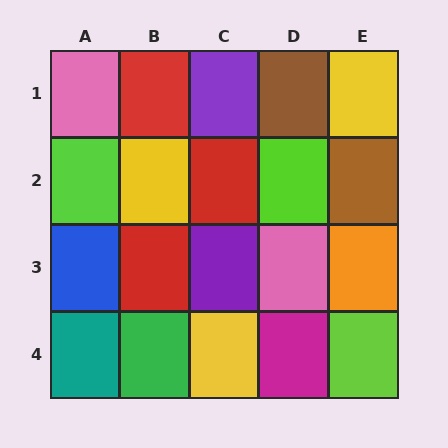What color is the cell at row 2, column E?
Brown.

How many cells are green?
1 cell is green.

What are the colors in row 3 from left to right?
Blue, red, purple, pink, orange.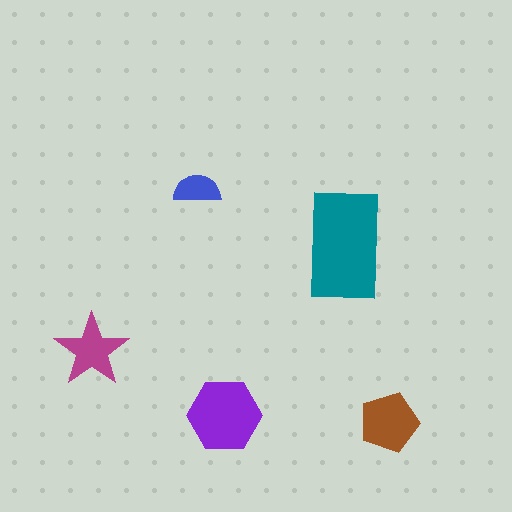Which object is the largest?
The teal rectangle.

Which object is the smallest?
The blue semicircle.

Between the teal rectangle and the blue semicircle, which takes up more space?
The teal rectangle.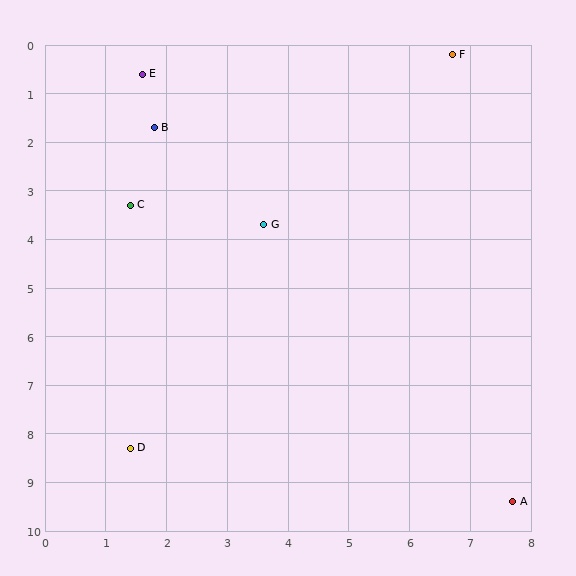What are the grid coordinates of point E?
Point E is at approximately (1.6, 0.6).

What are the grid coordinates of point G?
Point G is at approximately (3.6, 3.7).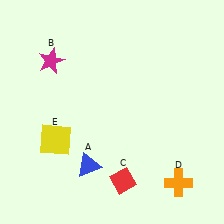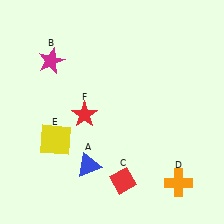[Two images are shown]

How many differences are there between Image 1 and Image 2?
There is 1 difference between the two images.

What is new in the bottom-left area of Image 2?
A red star (F) was added in the bottom-left area of Image 2.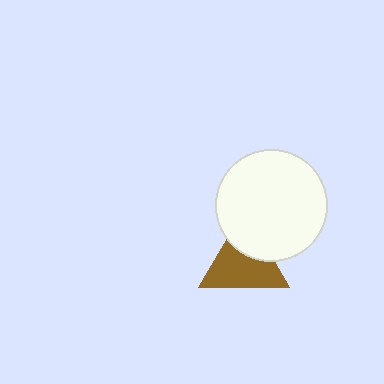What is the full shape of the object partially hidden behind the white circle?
The partially hidden object is a brown triangle.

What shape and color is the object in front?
The object in front is a white circle.